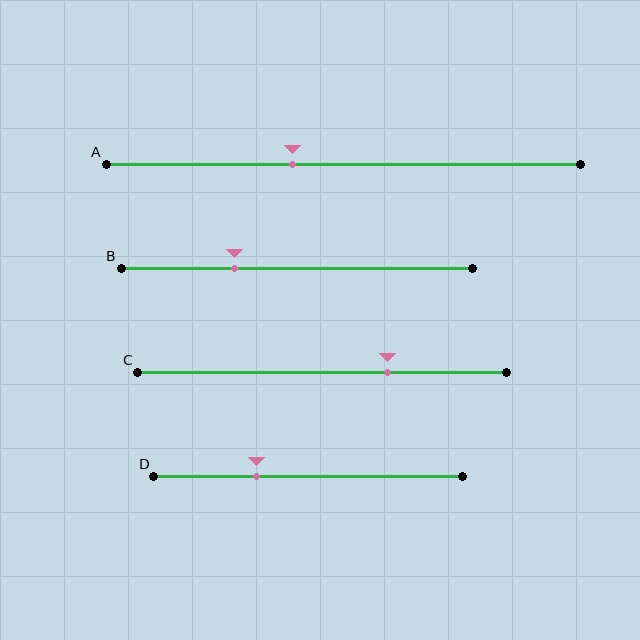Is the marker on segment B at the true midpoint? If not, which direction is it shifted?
No, the marker on segment B is shifted to the left by about 18% of the segment length.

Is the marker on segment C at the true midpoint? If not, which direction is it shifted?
No, the marker on segment C is shifted to the right by about 18% of the segment length.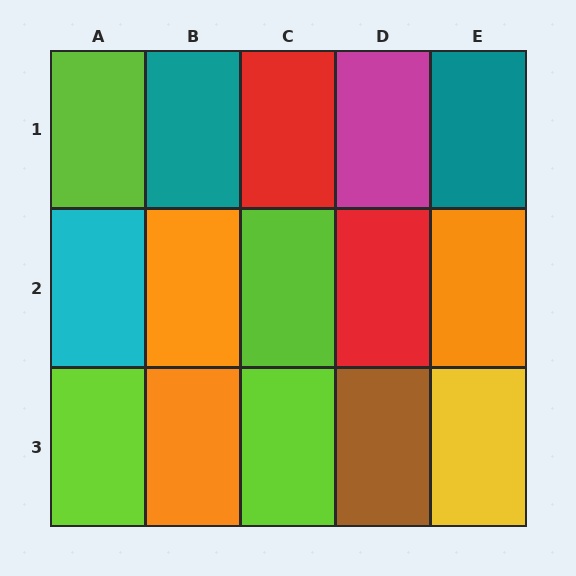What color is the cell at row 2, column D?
Red.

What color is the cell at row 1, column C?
Red.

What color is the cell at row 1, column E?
Teal.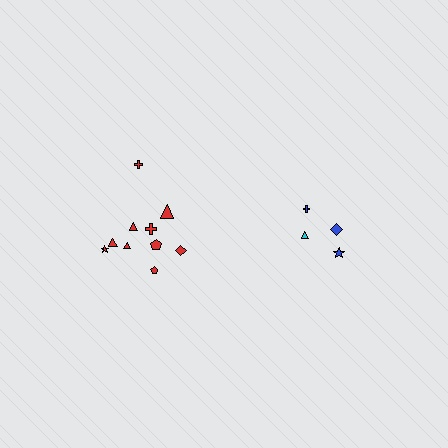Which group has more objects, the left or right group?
The left group.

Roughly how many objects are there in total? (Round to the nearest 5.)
Roughly 15 objects in total.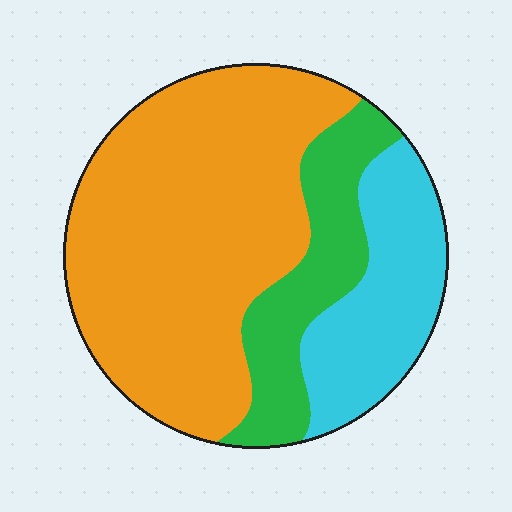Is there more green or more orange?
Orange.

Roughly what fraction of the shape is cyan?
Cyan covers around 20% of the shape.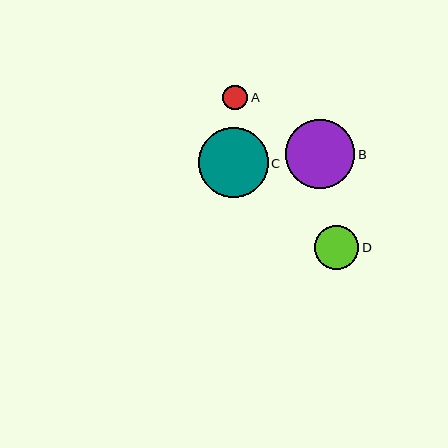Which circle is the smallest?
Circle A is the smallest with a size of approximately 25 pixels.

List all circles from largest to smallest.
From largest to smallest: C, B, D, A.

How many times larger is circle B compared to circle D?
Circle B is approximately 1.6 times the size of circle D.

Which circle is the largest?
Circle C is the largest with a size of approximately 70 pixels.